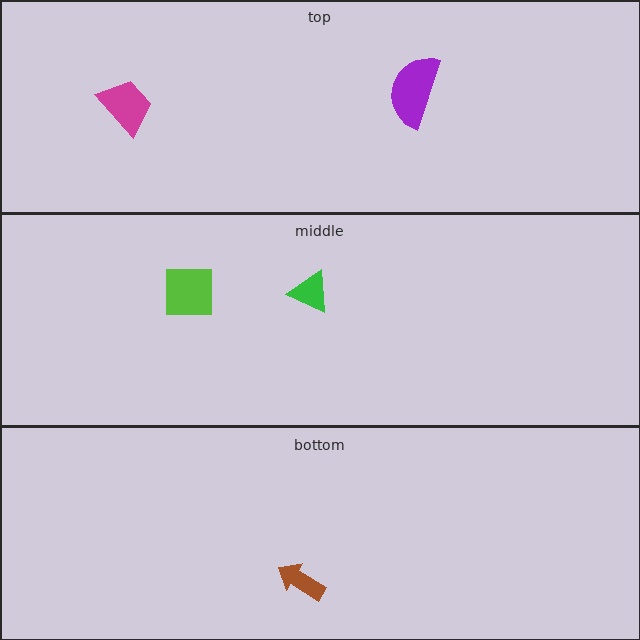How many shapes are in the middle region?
2.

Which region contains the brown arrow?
The bottom region.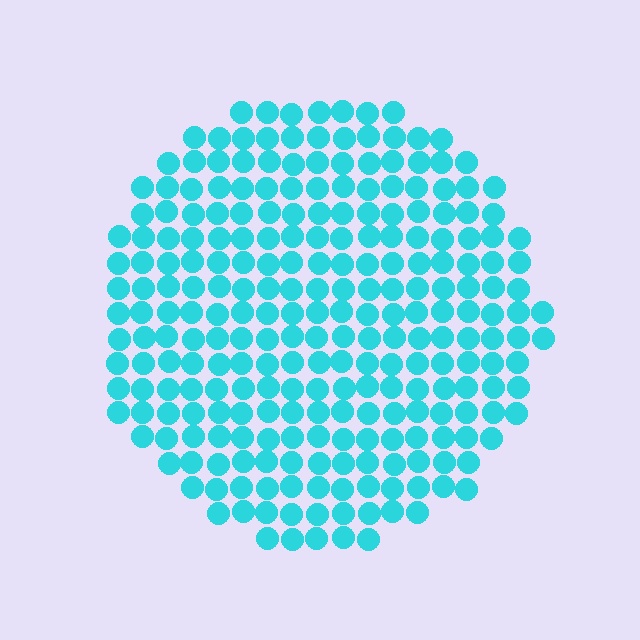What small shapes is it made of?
It is made of small circles.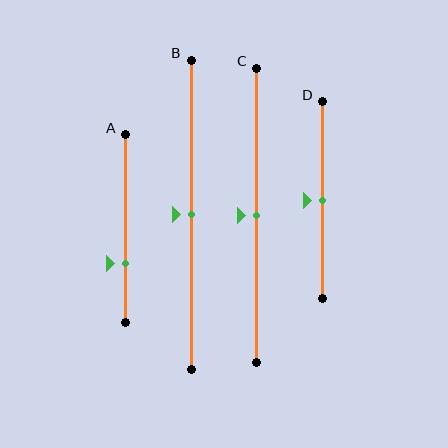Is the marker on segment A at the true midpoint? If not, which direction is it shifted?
No, the marker on segment A is shifted downward by about 18% of the segment length.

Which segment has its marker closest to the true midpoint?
Segment B has its marker closest to the true midpoint.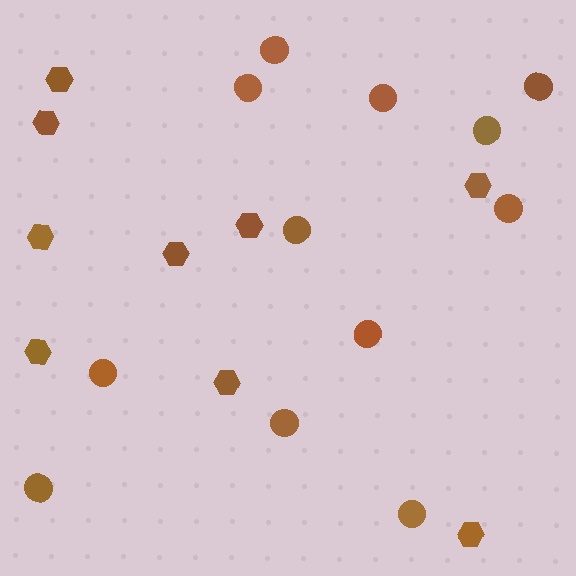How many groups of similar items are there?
There are 2 groups: one group of circles (12) and one group of hexagons (9).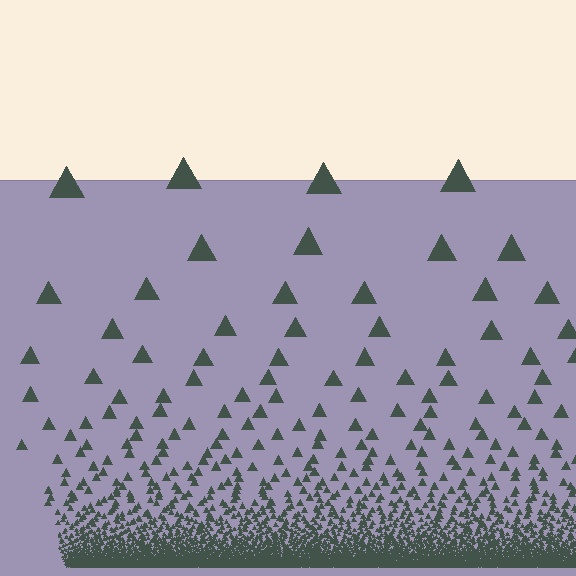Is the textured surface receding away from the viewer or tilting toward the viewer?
The surface appears to tilt toward the viewer. Texture elements get larger and sparser toward the top.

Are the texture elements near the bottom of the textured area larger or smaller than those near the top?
Smaller. The gradient is inverted — elements near the bottom are smaller and denser.